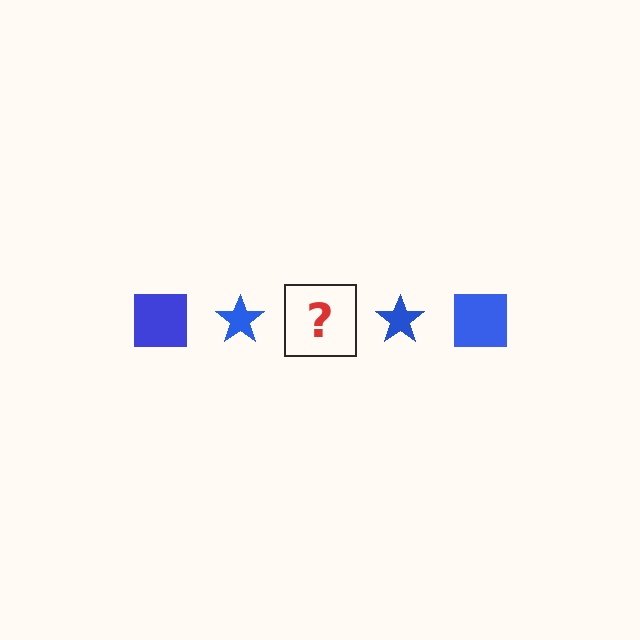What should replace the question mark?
The question mark should be replaced with a blue square.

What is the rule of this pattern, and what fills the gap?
The rule is that the pattern cycles through square, star shapes in blue. The gap should be filled with a blue square.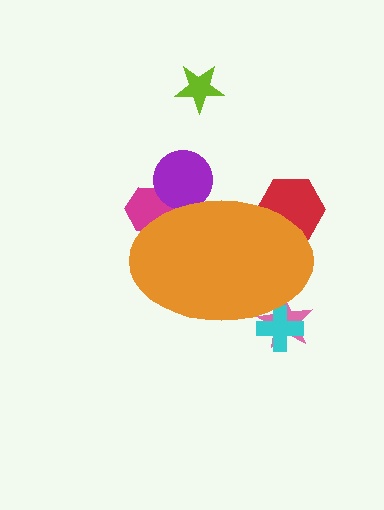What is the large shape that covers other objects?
An orange ellipse.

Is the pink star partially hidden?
Yes, the pink star is partially hidden behind the orange ellipse.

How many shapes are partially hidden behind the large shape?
5 shapes are partially hidden.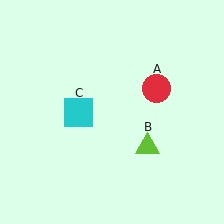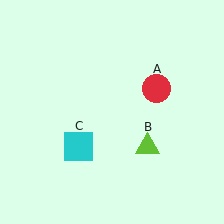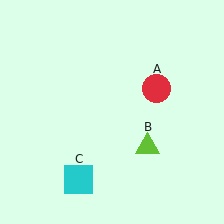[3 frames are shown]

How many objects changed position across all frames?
1 object changed position: cyan square (object C).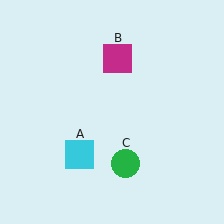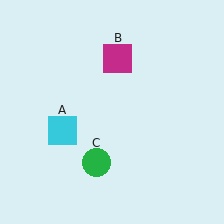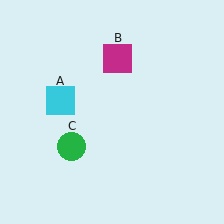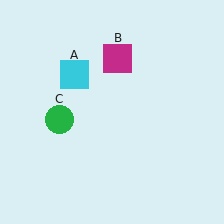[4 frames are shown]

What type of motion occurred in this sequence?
The cyan square (object A), green circle (object C) rotated clockwise around the center of the scene.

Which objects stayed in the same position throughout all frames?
Magenta square (object B) remained stationary.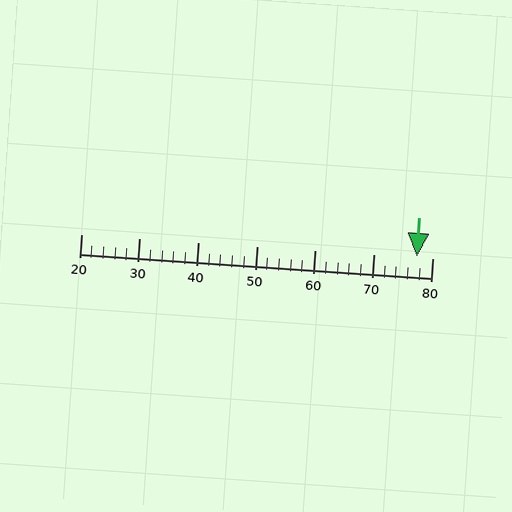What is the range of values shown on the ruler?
The ruler shows values from 20 to 80.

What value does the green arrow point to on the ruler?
The green arrow points to approximately 77.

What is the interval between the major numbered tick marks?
The major tick marks are spaced 10 units apart.